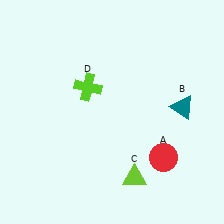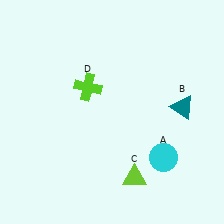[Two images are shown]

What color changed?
The circle (A) changed from red in Image 1 to cyan in Image 2.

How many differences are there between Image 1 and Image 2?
There is 1 difference between the two images.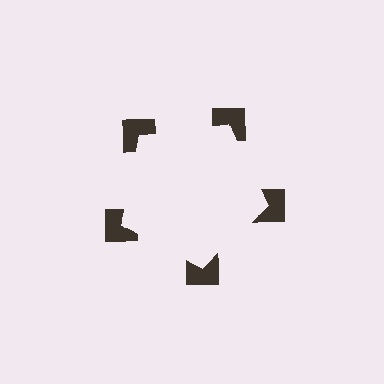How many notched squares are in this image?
There are 5 — one at each vertex of the illusory pentagon.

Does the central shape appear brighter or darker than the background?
It typically appears slightly brighter than the background, even though no actual brightness change is drawn.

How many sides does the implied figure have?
5 sides.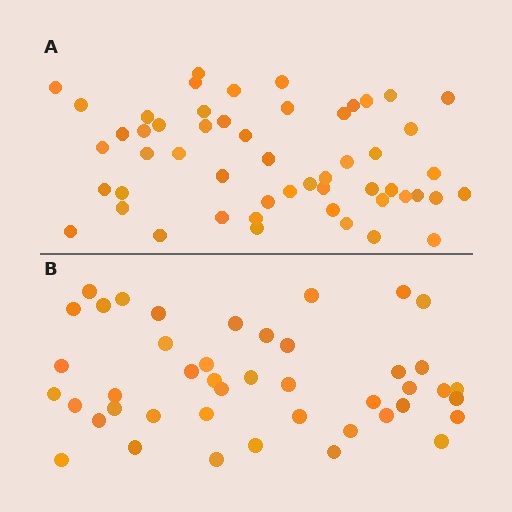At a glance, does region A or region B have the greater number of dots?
Region A (the top region) has more dots.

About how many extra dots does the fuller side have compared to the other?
Region A has roughly 8 or so more dots than region B.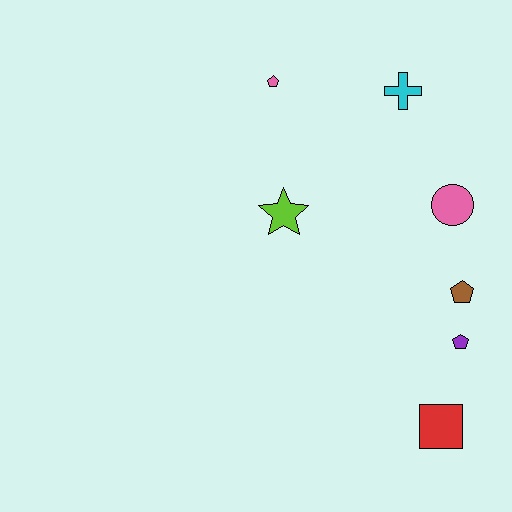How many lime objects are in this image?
There is 1 lime object.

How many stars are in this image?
There is 1 star.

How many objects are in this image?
There are 7 objects.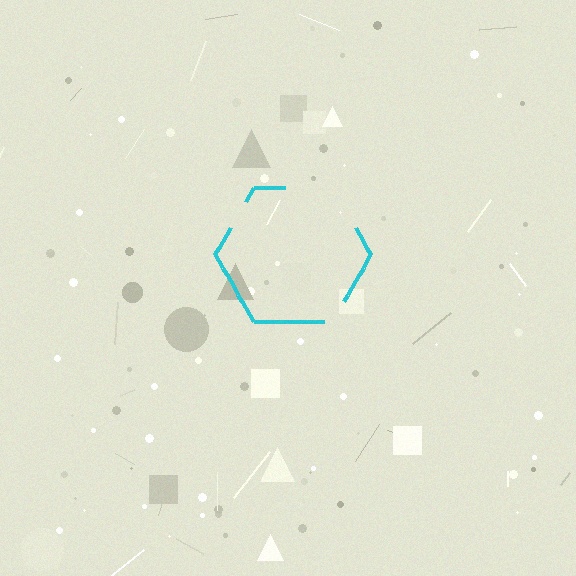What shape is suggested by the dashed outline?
The dashed outline suggests a hexagon.